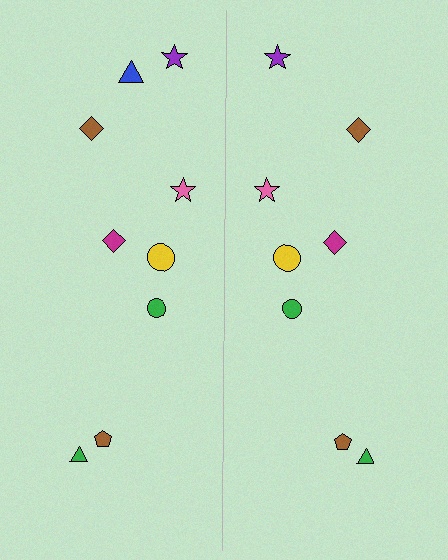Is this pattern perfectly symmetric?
No, the pattern is not perfectly symmetric. A blue triangle is missing from the right side.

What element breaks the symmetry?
A blue triangle is missing from the right side.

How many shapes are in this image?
There are 17 shapes in this image.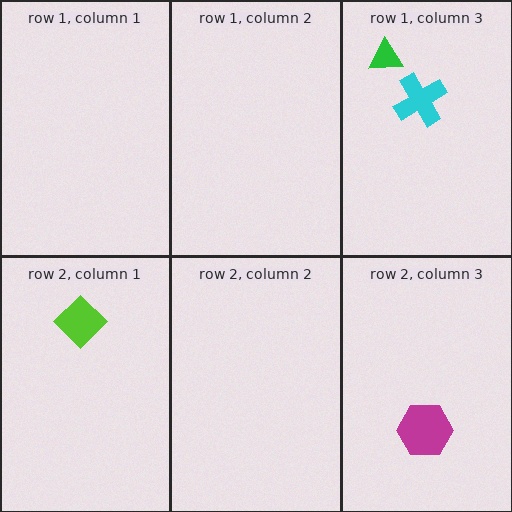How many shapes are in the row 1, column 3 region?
2.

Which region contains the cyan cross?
The row 1, column 3 region.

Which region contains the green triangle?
The row 1, column 3 region.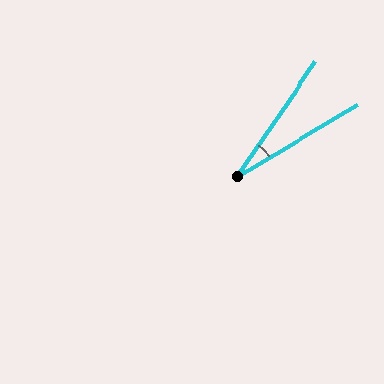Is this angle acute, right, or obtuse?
It is acute.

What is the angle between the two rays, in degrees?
Approximately 24 degrees.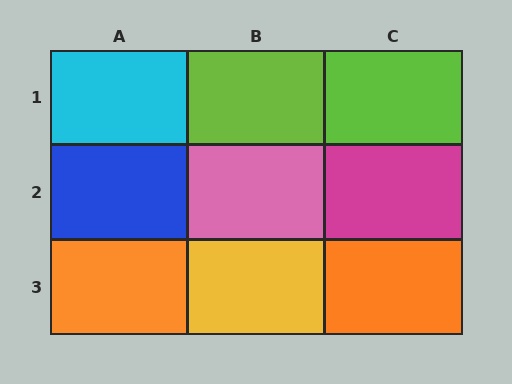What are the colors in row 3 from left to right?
Orange, yellow, orange.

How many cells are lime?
2 cells are lime.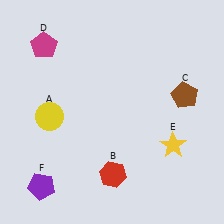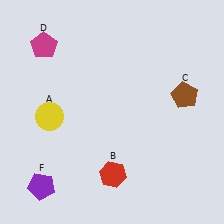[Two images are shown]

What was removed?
The yellow star (E) was removed in Image 2.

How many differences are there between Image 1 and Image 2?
There is 1 difference between the two images.